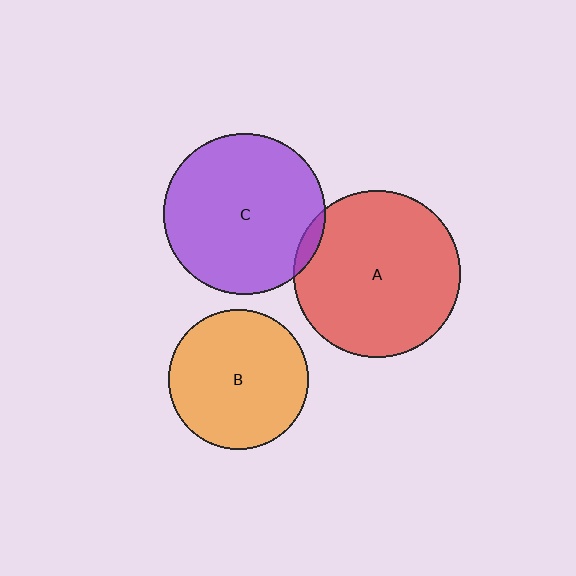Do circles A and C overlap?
Yes.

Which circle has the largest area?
Circle A (red).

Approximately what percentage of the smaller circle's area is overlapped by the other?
Approximately 5%.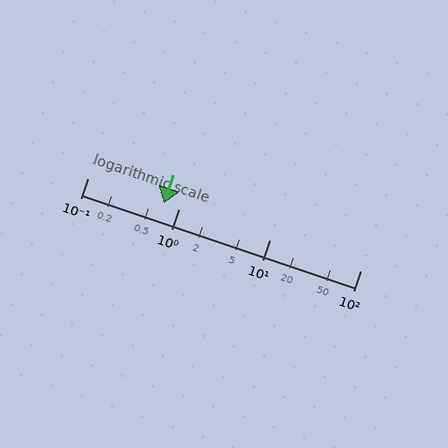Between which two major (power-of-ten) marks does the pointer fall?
The pointer is between 0.1 and 1.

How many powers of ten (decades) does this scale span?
The scale spans 3 decades, from 0.1 to 100.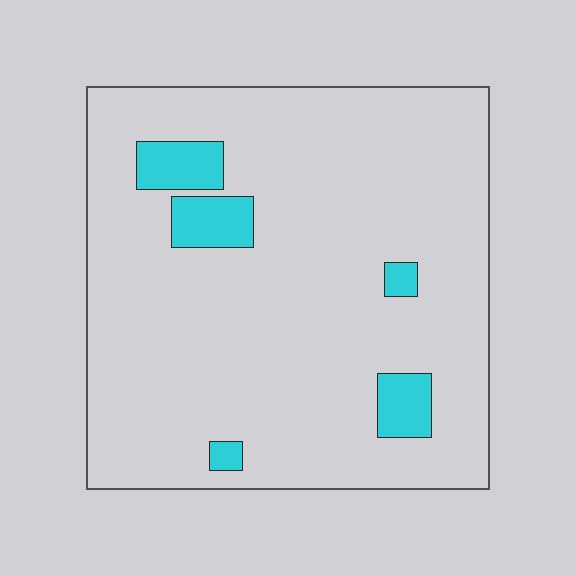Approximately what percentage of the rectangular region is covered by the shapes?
Approximately 10%.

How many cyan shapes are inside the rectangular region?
5.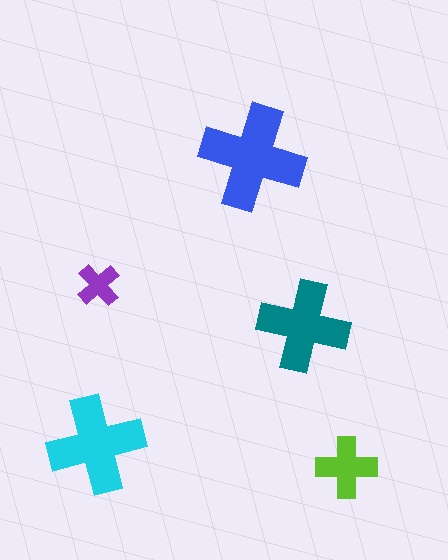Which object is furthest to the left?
The cyan cross is leftmost.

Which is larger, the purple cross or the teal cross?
The teal one.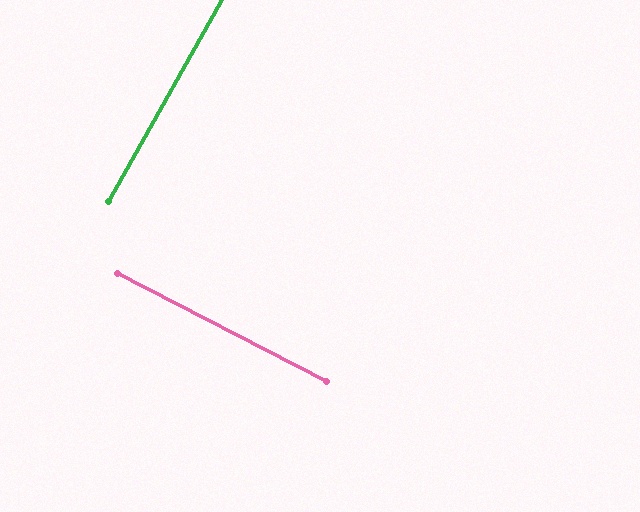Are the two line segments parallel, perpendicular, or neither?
Perpendicular — they meet at approximately 88°.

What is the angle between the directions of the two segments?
Approximately 88 degrees.